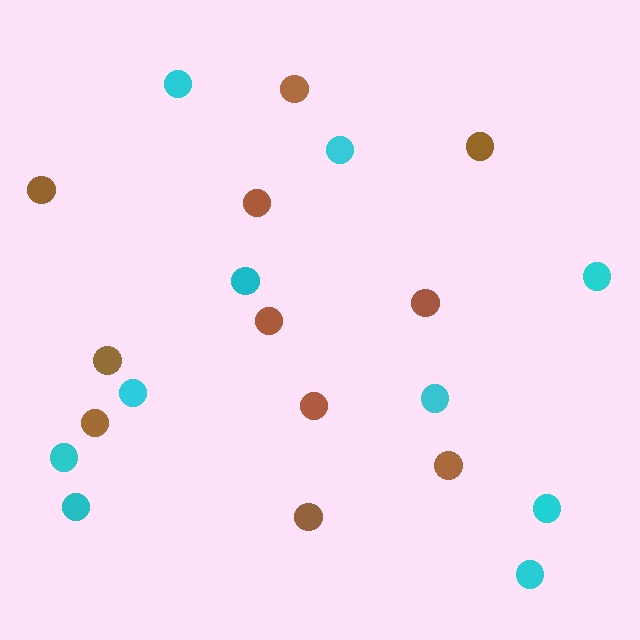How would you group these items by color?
There are 2 groups: one group of brown circles (11) and one group of cyan circles (10).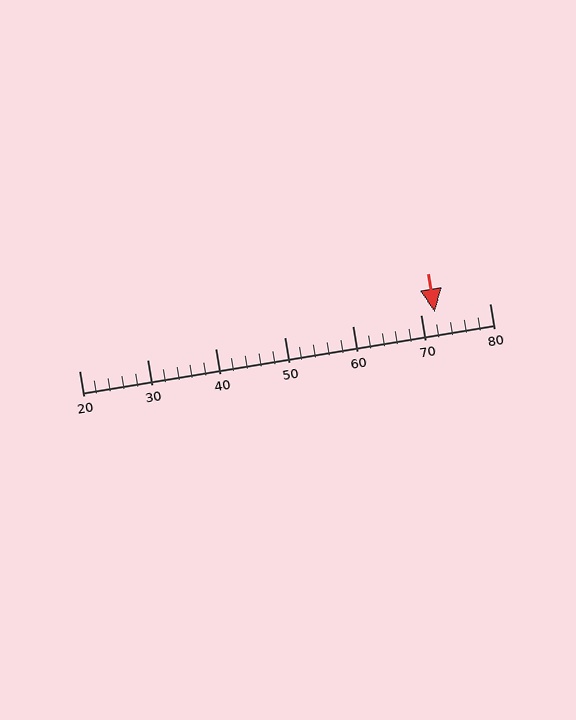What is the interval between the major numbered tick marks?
The major tick marks are spaced 10 units apart.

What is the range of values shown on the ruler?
The ruler shows values from 20 to 80.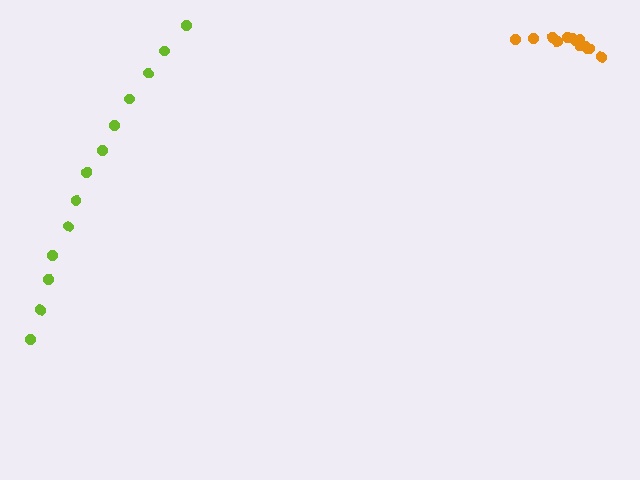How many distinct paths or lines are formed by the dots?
There are 2 distinct paths.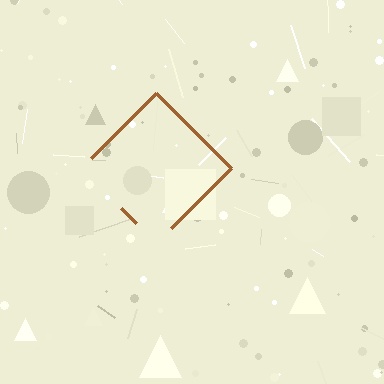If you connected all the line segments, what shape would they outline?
They would outline a diamond.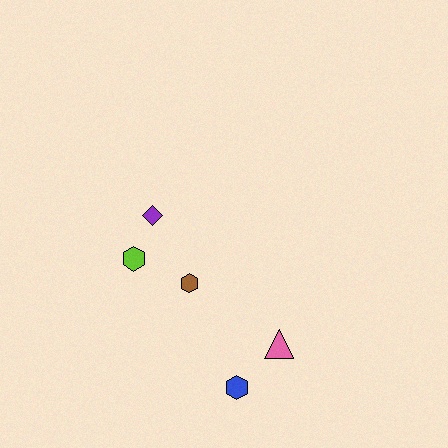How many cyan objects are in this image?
There are no cyan objects.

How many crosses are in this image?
There are no crosses.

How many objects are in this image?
There are 5 objects.